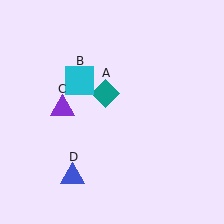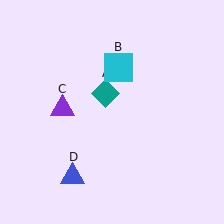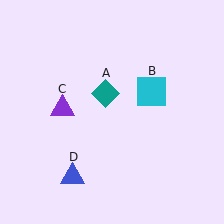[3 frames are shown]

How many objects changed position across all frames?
1 object changed position: cyan square (object B).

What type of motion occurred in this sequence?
The cyan square (object B) rotated clockwise around the center of the scene.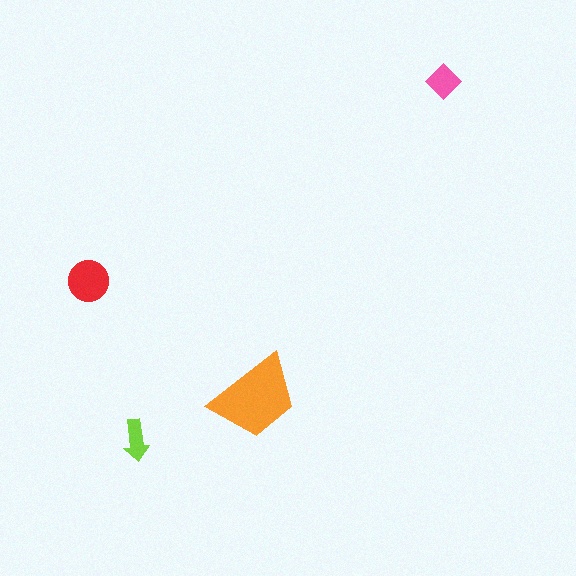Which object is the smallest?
The lime arrow.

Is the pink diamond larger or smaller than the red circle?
Smaller.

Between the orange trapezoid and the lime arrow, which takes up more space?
The orange trapezoid.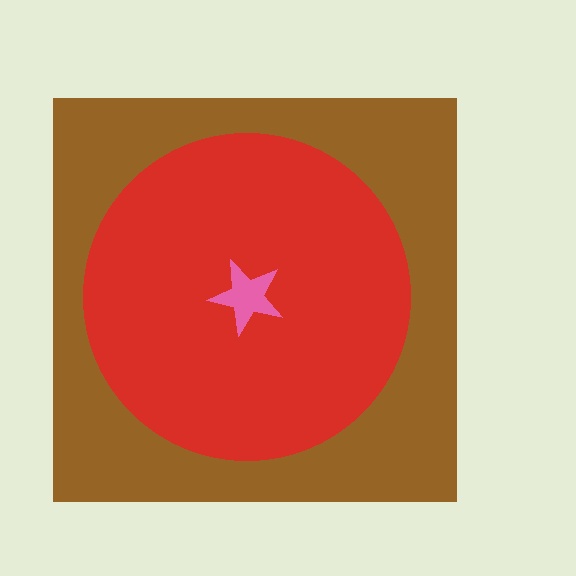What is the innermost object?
The pink star.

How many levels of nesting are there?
3.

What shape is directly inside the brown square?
The red circle.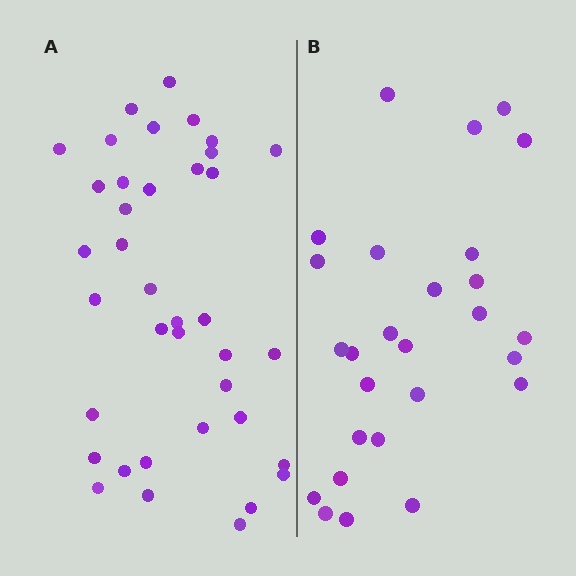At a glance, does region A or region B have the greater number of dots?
Region A (the left region) has more dots.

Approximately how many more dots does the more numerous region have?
Region A has roughly 12 or so more dots than region B.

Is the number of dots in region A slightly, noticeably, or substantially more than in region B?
Region A has noticeably more, but not dramatically so. The ratio is roughly 1.4 to 1.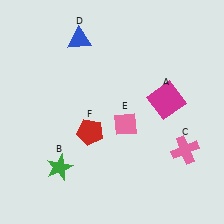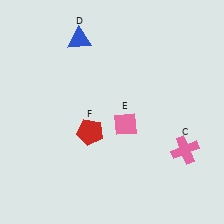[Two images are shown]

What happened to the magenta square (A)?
The magenta square (A) was removed in Image 2. It was in the top-right area of Image 1.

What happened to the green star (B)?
The green star (B) was removed in Image 2. It was in the bottom-left area of Image 1.